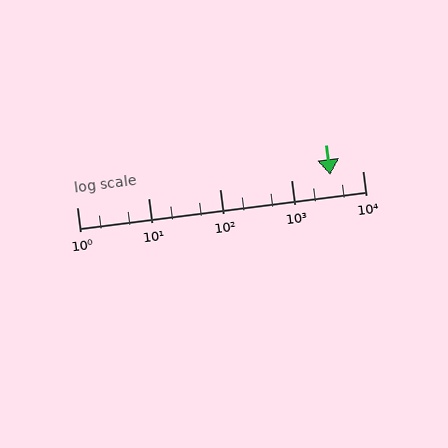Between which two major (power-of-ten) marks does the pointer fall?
The pointer is between 1000 and 10000.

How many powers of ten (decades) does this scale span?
The scale spans 4 decades, from 1 to 10000.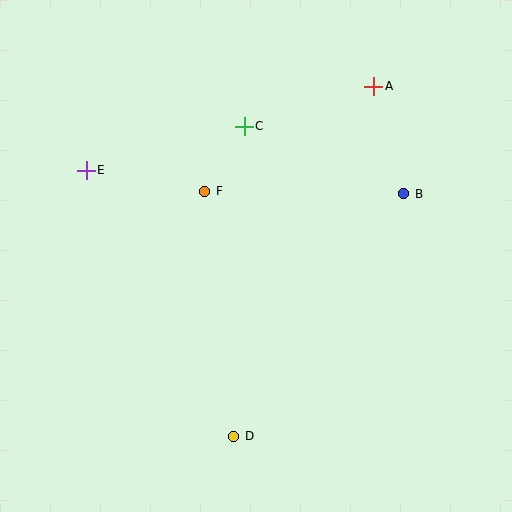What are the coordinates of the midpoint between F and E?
The midpoint between F and E is at (146, 181).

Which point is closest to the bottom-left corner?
Point D is closest to the bottom-left corner.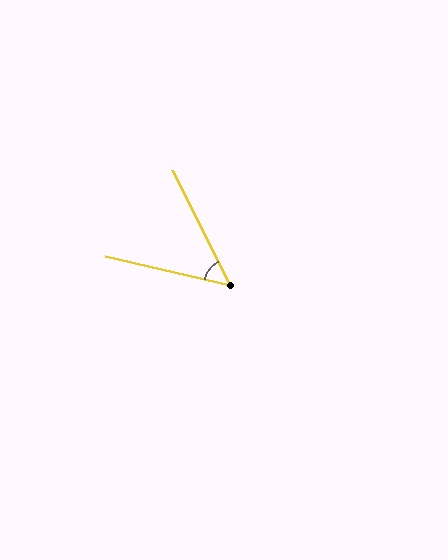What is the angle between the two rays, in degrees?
Approximately 50 degrees.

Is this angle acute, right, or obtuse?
It is acute.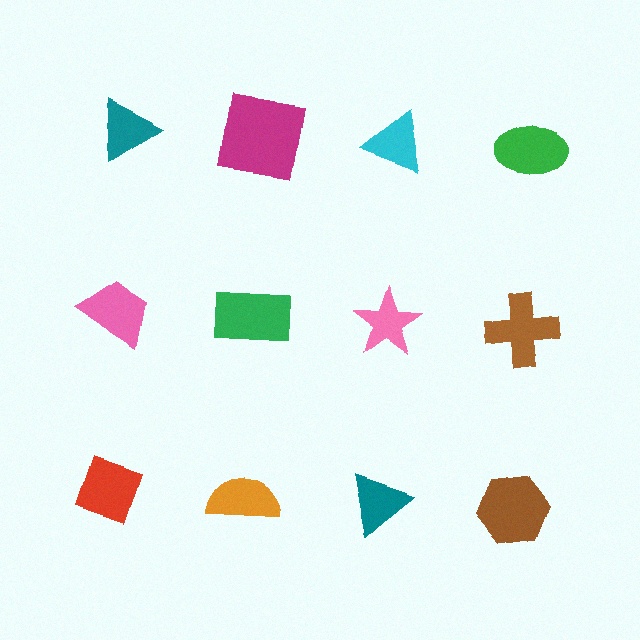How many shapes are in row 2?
4 shapes.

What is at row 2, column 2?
A green rectangle.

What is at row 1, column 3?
A cyan triangle.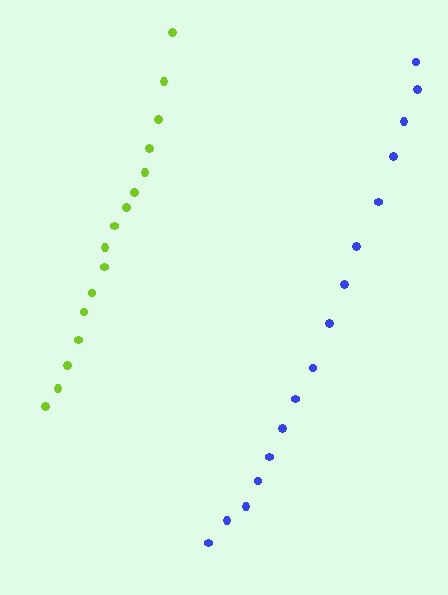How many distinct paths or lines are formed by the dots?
There are 2 distinct paths.